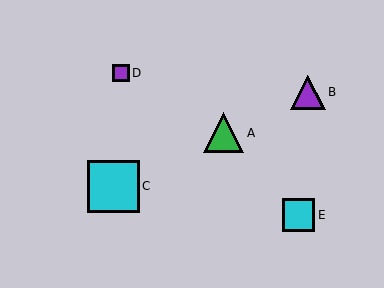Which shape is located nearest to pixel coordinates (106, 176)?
The cyan square (labeled C) at (113, 186) is nearest to that location.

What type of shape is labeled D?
Shape D is a purple square.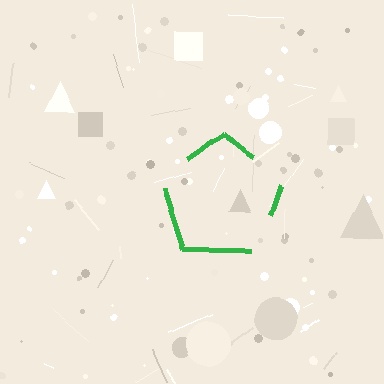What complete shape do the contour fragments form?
The contour fragments form a pentagon.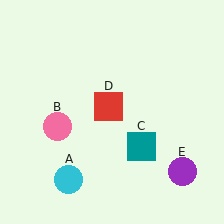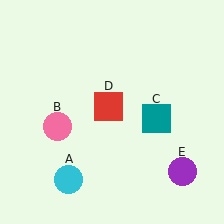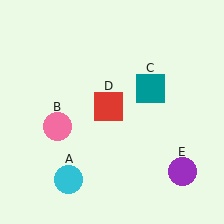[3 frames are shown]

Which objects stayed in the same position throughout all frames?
Cyan circle (object A) and pink circle (object B) and red square (object D) and purple circle (object E) remained stationary.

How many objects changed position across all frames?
1 object changed position: teal square (object C).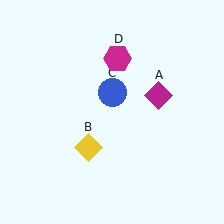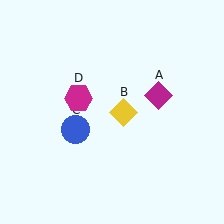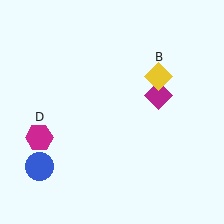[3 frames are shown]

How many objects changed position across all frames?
3 objects changed position: yellow diamond (object B), blue circle (object C), magenta hexagon (object D).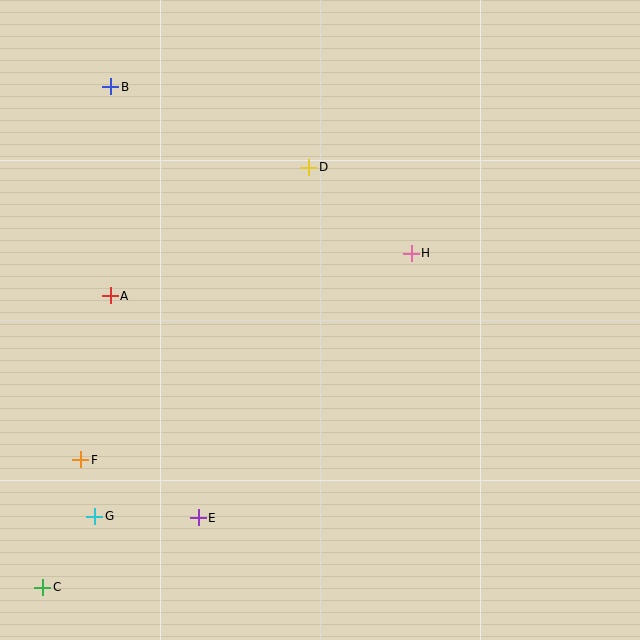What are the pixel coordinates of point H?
Point H is at (411, 253).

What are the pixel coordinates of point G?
Point G is at (95, 516).